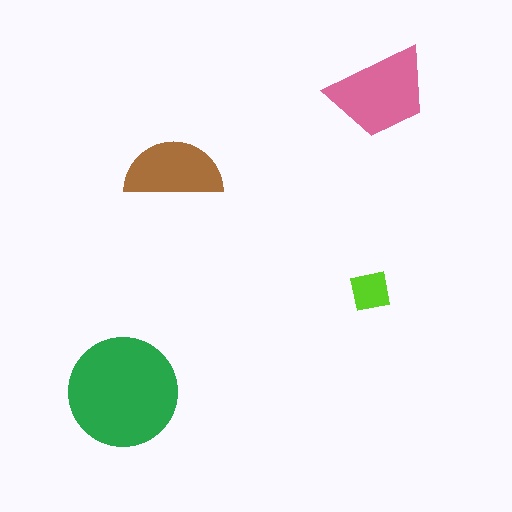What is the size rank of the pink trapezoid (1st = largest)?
2nd.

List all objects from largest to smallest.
The green circle, the pink trapezoid, the brown semicircle, the lime square.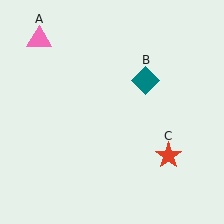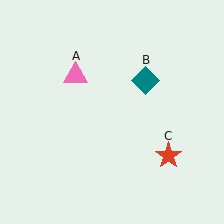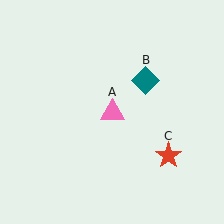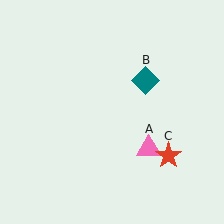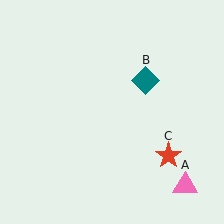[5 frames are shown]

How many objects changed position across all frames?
1 object changed position: pink triangle (object A).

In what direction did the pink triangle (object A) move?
The pink triangle (object A) moved down and to the right.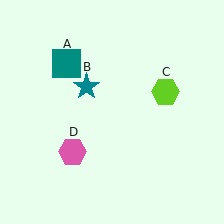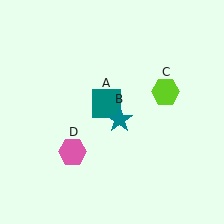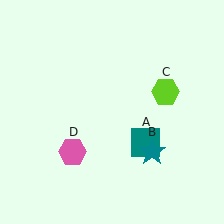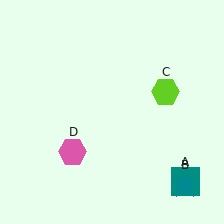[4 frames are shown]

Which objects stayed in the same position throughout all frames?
Lime hexagon (object C) and pink hexagon (object D) remained stationary.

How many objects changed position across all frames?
2 objects changed position: teal square (object A), teal star (object B).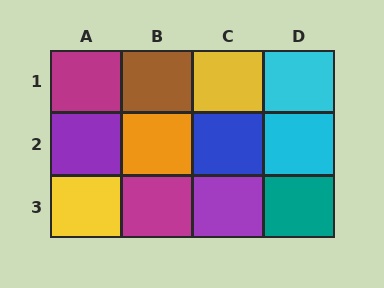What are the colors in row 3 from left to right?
Yellow, magenta, purple, teal.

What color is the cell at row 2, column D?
Cyan.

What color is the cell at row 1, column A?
Magenta.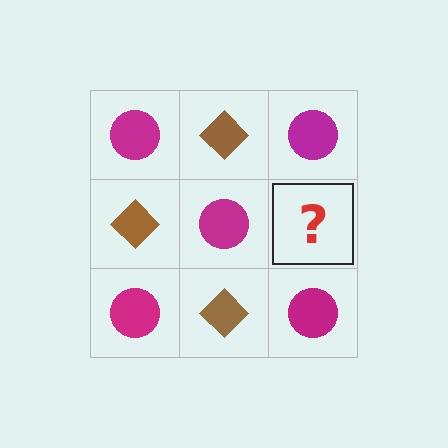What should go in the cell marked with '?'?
The missing cell should contain a brown diamond.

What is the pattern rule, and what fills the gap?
The rule is that it alternates magenta circle and brown diamond in a checkerboard pattern. The gap should be filled with a brown diamond.